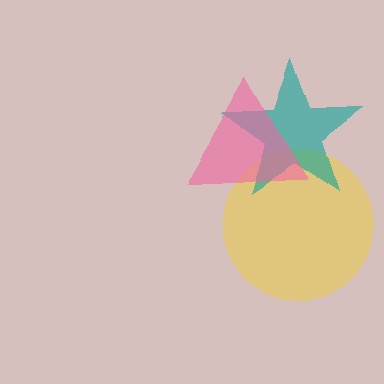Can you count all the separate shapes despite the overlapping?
Yes, there are 3 separate shapes.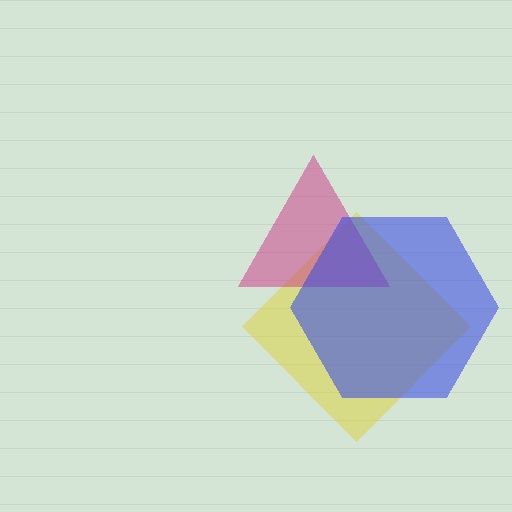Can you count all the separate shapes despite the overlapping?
Yes, there are 3 separate shapes.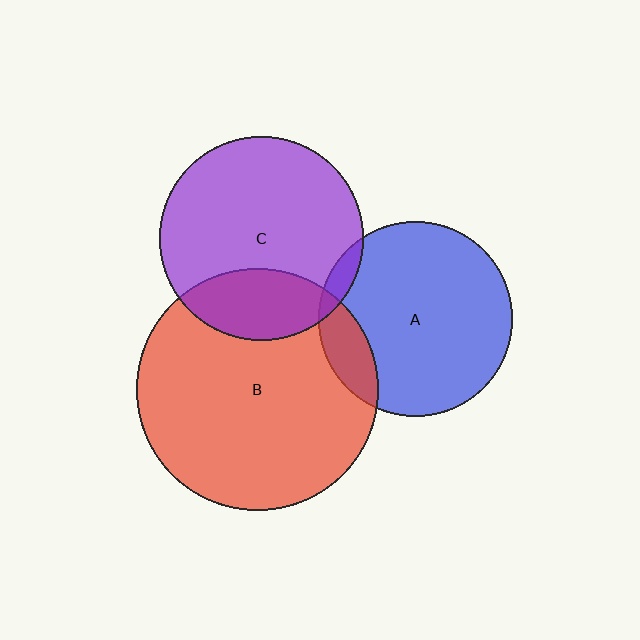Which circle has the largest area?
Circle B (red).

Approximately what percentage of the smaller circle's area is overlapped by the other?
Approximately 15%.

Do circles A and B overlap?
Yes.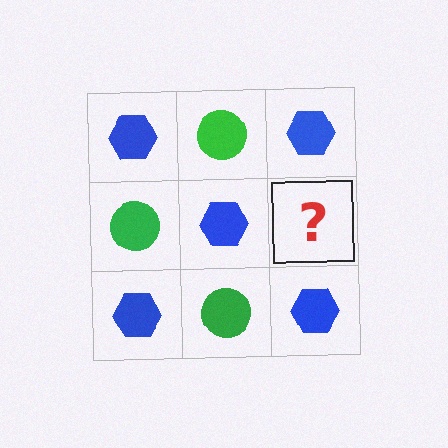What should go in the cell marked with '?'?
The missing cell should contain a green circle.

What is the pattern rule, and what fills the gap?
The rule is that it alternates blue hexagon and green circle in a checkerboard pattern. The gap should be filled with a green circle.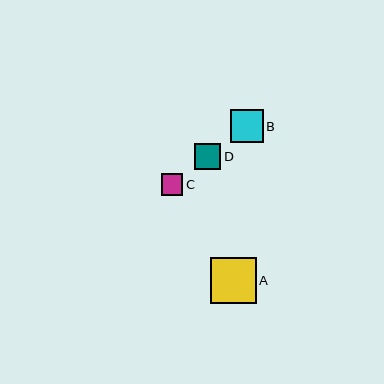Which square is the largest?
Square A is the largest with a size of approximately 46 pixels.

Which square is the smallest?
Square C is the smallest with a size of approximately 21 pixels.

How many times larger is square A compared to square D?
Square A is approximately 1.8 times the size of square D.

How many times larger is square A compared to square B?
Square A is approximately 1.4 times the size of square B.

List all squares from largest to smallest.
From largest to smallest: A, B, D, C.